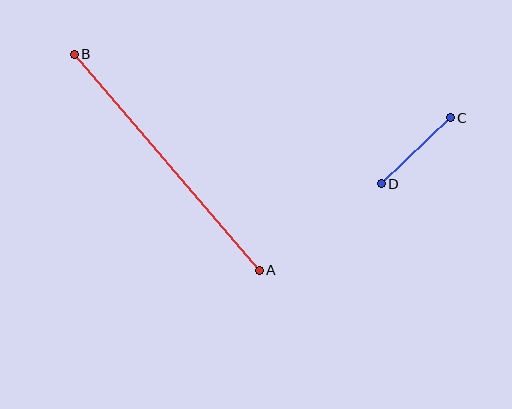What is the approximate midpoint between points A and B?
The midpoint is at approximately (167, 162) pixels.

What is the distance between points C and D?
The distance is approximately 96 pixels.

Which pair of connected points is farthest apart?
Points A and B are farthest apart.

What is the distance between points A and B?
The distance is approximately 284 pixels.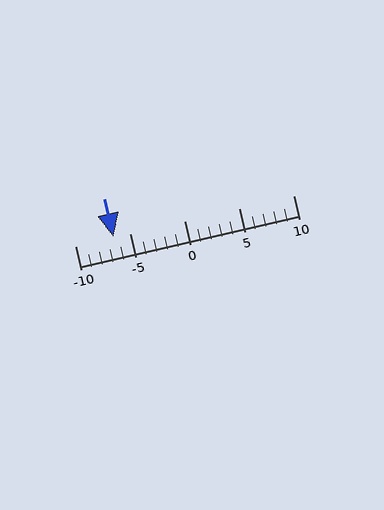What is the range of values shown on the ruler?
The ruler shows values from -10 to 10.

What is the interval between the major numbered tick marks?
The major tick marks are spaced 5 units apart.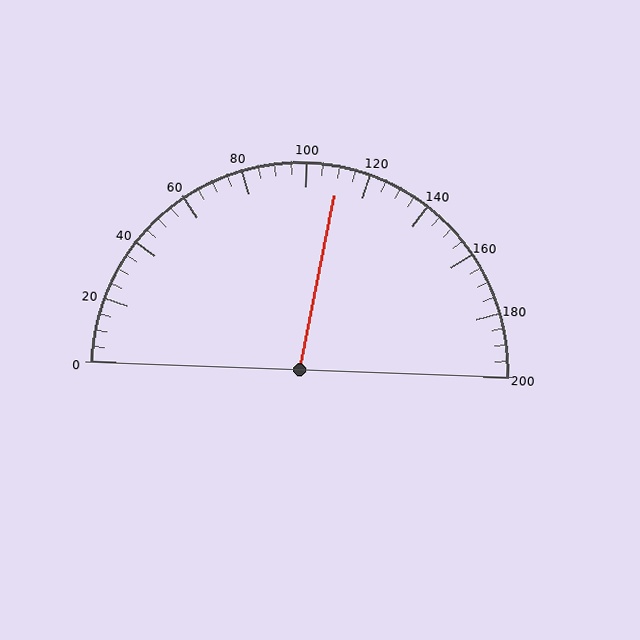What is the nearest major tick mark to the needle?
The nearest major tick mark is 120.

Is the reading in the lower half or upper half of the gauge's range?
The reading is in the upper half of the range (0 to 200).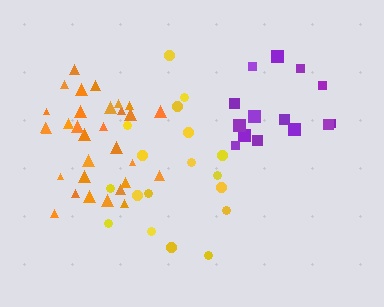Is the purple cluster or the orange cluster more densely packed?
Orange.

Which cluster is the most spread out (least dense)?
Yellow.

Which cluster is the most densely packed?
Orange.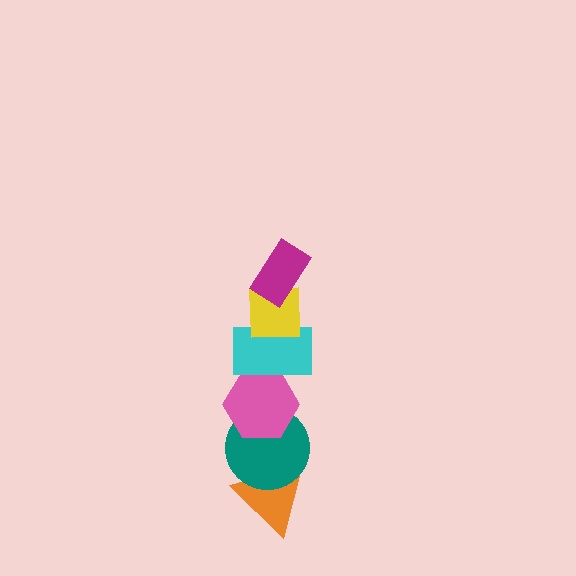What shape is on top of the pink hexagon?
The cyan rectangle is on top of the pink hexagon.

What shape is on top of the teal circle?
The pink hexagon is on top of the teal circle.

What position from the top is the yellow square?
The yellow square is 2nd from the top.